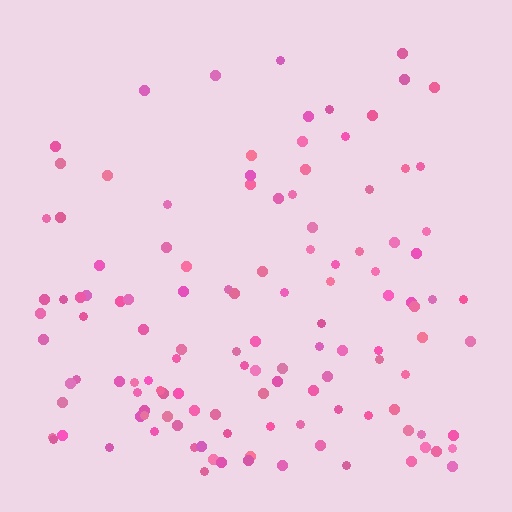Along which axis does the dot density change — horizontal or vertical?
Vertical.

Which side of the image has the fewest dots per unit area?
The top.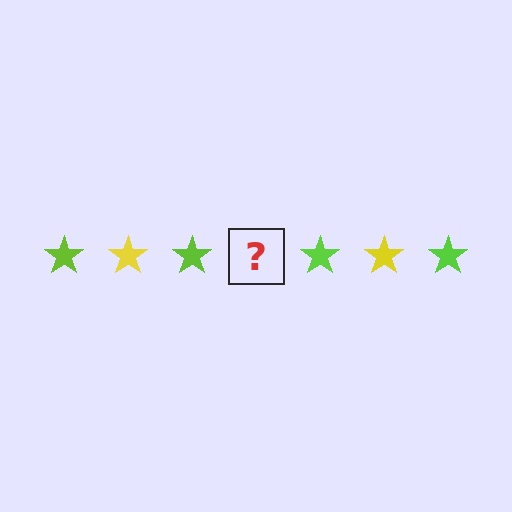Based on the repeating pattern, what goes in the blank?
The blank should be a yellow star.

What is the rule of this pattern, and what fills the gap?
The rule is that the pattern cycles through lime, yellow stars. The gap should be filled with a yellow star.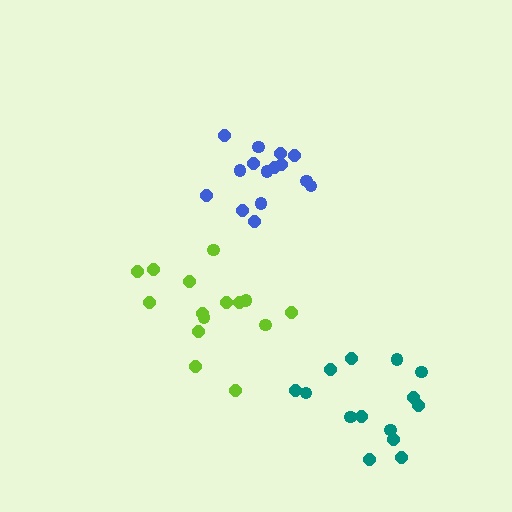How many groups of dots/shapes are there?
There are 3 groups.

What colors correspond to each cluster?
The clusters are colored: lime, teal, blue.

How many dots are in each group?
Group 1: 15 dots, Group 2: 14 dots, Group 3: 15 dots (44 total).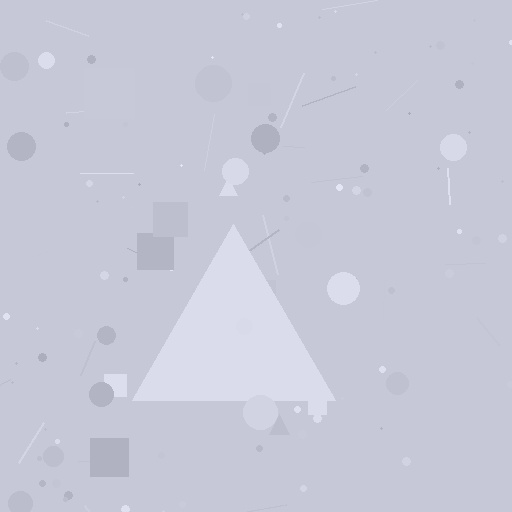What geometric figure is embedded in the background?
A triangle is embedded in the background.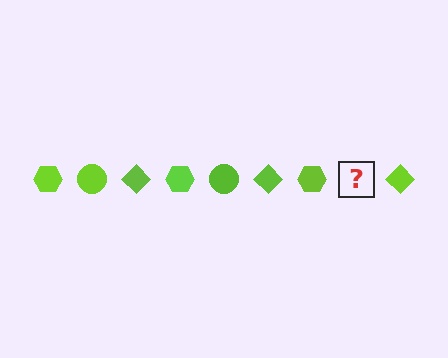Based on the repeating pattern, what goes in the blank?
The blank should be a lime circle.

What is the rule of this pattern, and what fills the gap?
The rule is that the pattern cycles through hexagon, circle, diamond shapes in lime. The gap should be filled with a lime circle.